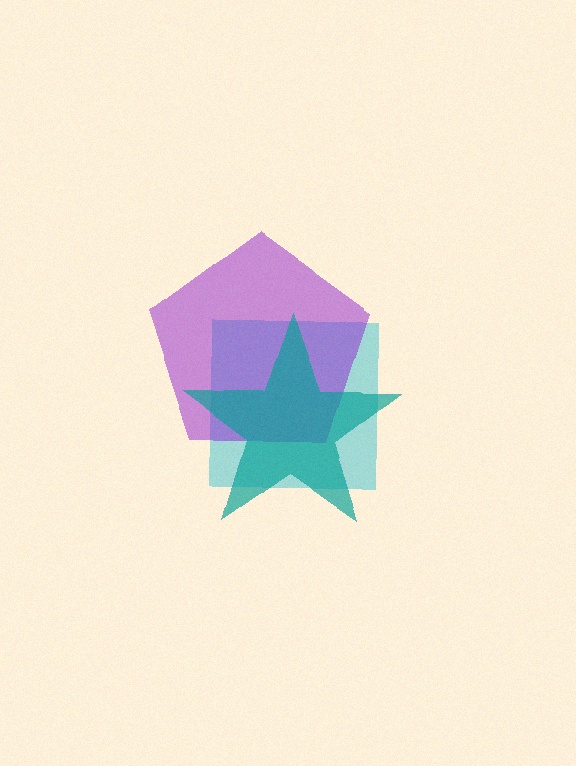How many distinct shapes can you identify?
There are 3 distinct shapes: a cyan square, a purple pentagon, a teal star.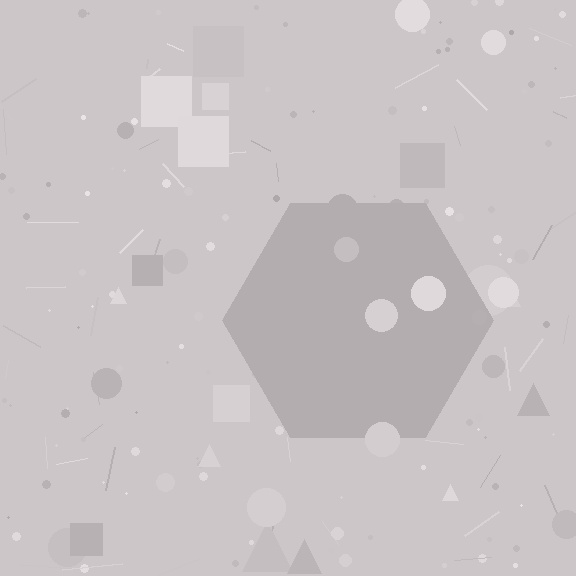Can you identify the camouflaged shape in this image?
The camouflaged shape is a hexagon.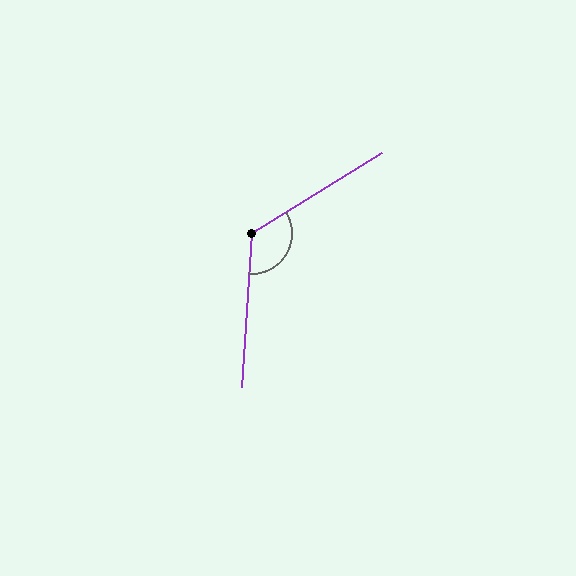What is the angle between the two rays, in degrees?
Approximately 125 degrees.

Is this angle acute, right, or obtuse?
It is obtuse.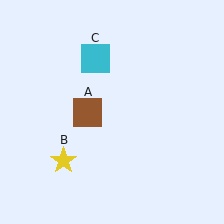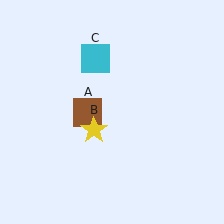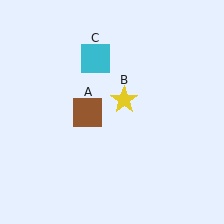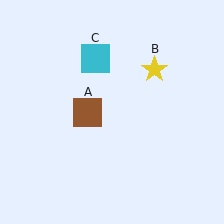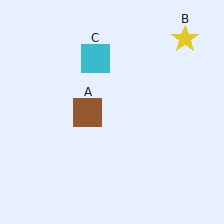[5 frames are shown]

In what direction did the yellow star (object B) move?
The yellow star (object B) moved up and to the right.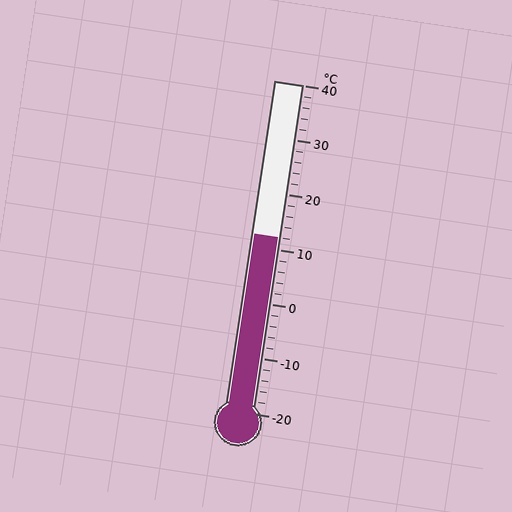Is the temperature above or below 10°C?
The temperature is above 10°C.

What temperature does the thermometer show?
The thermometer shows approximately 12°C.